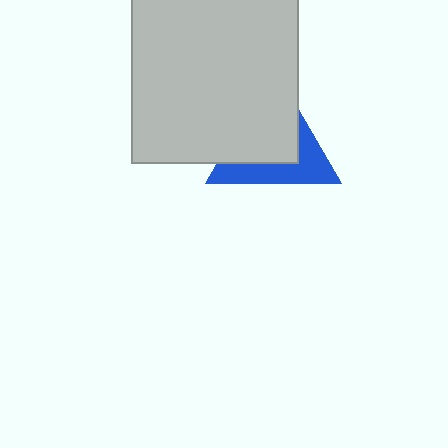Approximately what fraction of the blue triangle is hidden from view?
Roughly 59% of the blue triangle is hidden behind the light gray square.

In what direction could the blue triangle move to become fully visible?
The blue triangle could move toward the lower-right. That would shift it out from behind the light gray square entirely.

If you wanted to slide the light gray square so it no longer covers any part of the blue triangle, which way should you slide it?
Slide it toward the upper-left — that is the most direct way to separate the two shapes.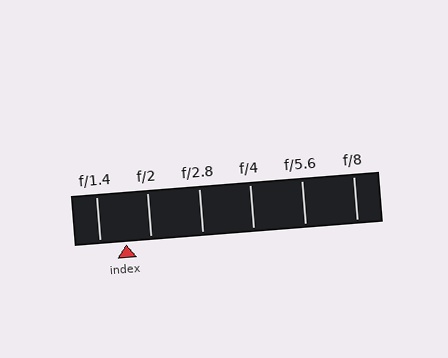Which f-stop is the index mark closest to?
The index mark is closest to f/2.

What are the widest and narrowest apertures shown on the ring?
The widest aperture shown is f/1.4 and the narrowest is f/8.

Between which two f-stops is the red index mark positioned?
The index mark is between f/1.4 and f/2.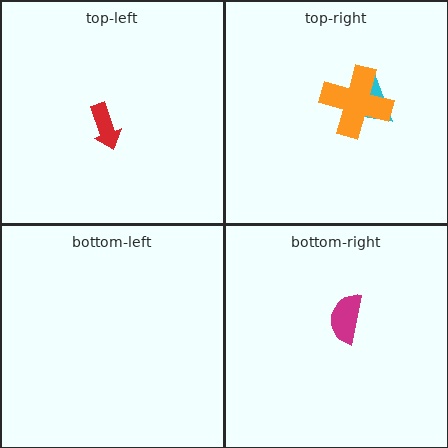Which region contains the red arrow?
The top-left region.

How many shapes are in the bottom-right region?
1.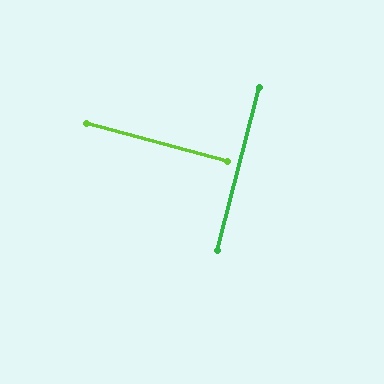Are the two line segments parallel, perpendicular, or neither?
Perpendicular — they meet at approximately 89°.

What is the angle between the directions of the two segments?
Approximately 89 degrees.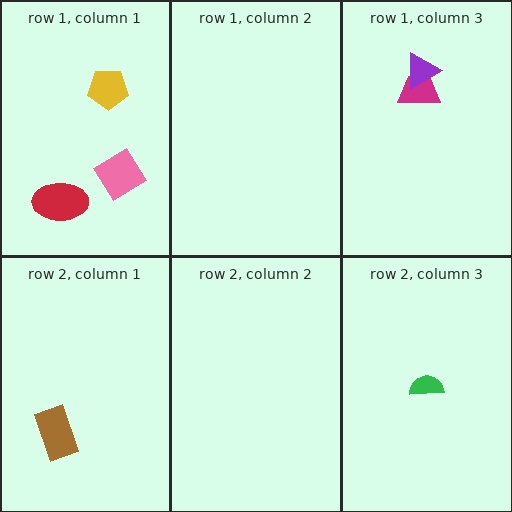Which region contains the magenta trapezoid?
The row 1, column 3 region.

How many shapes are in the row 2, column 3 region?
1.